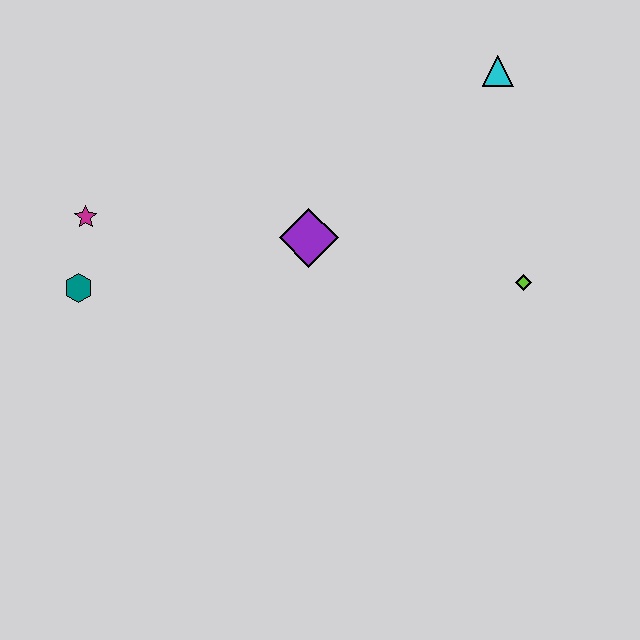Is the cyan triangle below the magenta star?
No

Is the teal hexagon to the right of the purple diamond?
No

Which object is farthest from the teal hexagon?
The cyan triangle is farthest from the teal hexagon.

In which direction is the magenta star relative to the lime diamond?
The magenta star is to the left of the lime diamond.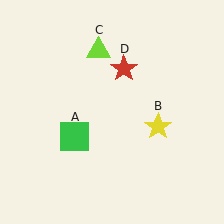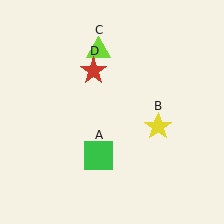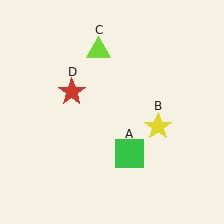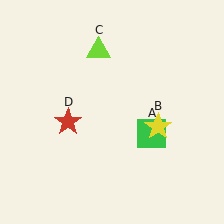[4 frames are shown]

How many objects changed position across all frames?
2 objects changed position: green square (object A), red star (object D).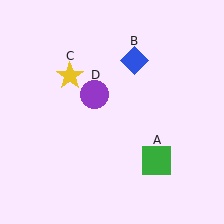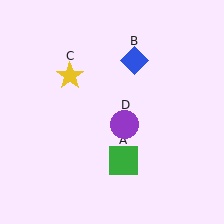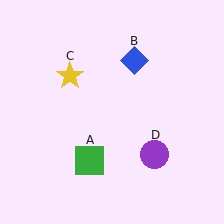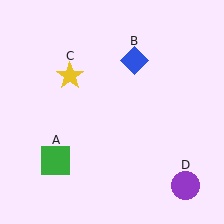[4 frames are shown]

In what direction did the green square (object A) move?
The green square (object A) moved left.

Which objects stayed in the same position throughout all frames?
Blue diamond (object B) and yellow star (object C) remained stationary.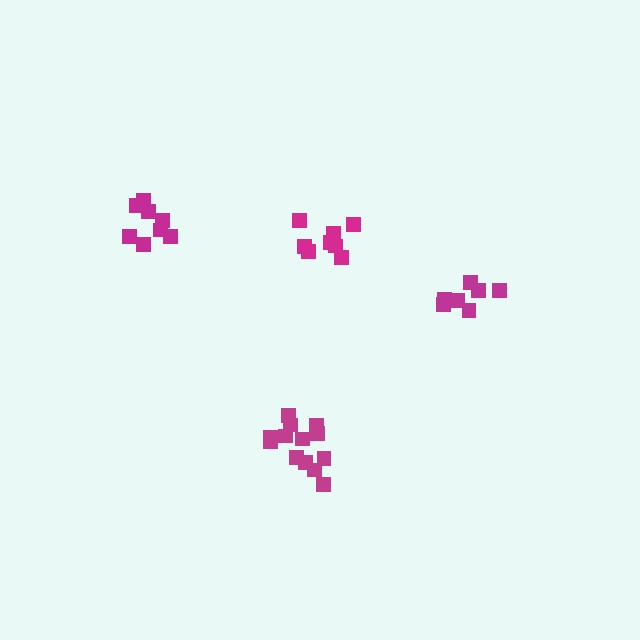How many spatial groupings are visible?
There are 4 spatial groupings.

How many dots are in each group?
Group 1: 13 dots, Group 2: 7 dots, Group 3: 8 dots, Group 4: 8 dots (36 total).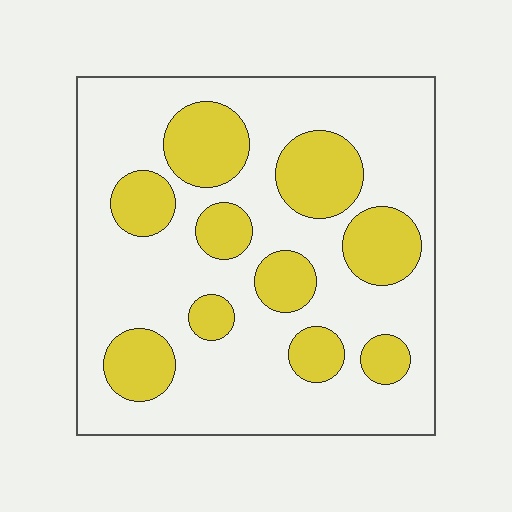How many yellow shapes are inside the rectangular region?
10.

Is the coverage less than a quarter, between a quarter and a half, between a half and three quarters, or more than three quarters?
Between a quarter and a half.